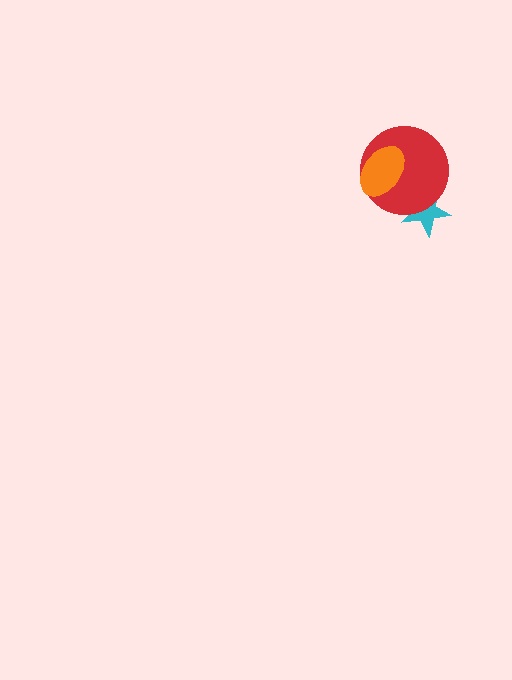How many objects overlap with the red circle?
2 objects overlap with the red circle.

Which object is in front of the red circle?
The orange ellipse is in front of the red circle.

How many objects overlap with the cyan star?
1 object overlaps with the cyan star.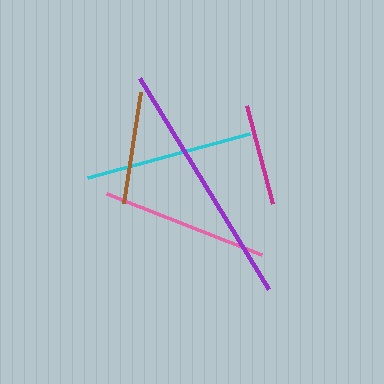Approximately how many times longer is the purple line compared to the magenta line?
The purple line is approximately 2.4 times the length of the magenta line.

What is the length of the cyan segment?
The cyan segment is approximately 168 pixels long.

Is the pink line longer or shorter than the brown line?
The pink line is longer than the brown line.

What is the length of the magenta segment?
The magenta segment is approximately 101 pixels long.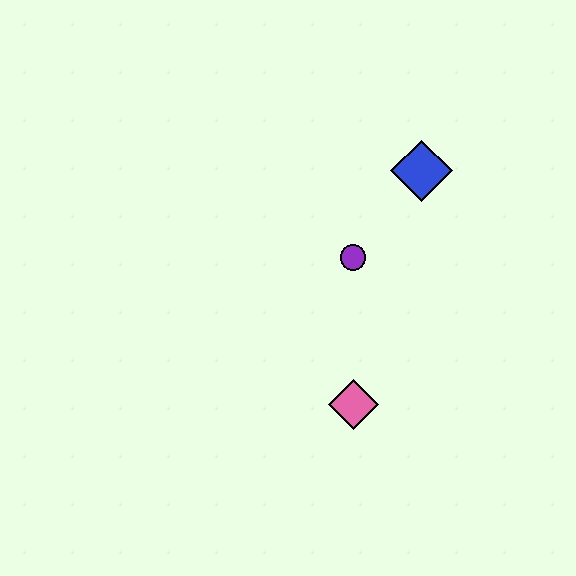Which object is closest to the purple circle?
The blue diamond is closest to the purple circle.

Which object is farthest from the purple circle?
The pink diamond is farthest from the purple circle.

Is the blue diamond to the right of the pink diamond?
Yes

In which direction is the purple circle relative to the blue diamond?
The purple circle is below the blue diamond.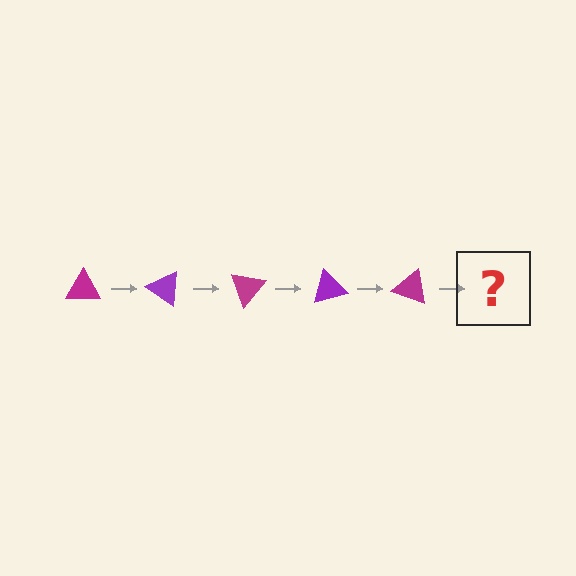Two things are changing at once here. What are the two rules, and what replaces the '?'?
The two rules are that it rotates 35 degrees each step and the color cycles through magenta and purple. The '?' should be a purple triangle, rotated 175 degrees from the start.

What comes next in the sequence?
The next element should be a purple triangle, rotated 175 degrees from the start.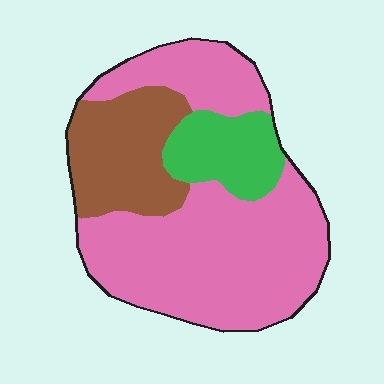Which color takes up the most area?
Pink, at roughly 65%.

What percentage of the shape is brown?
Brown covers roughly 20% of the shape.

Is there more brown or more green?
Brown.